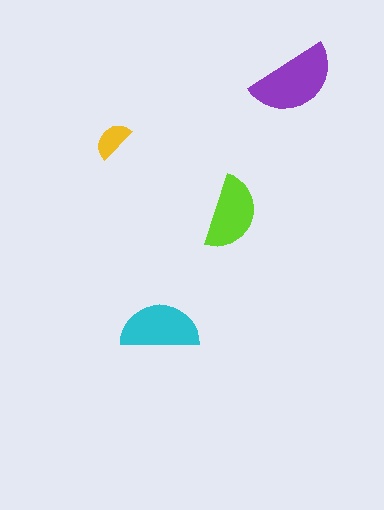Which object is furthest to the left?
The yellow semicircle is leftmost.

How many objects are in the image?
There are 4 objects in the image.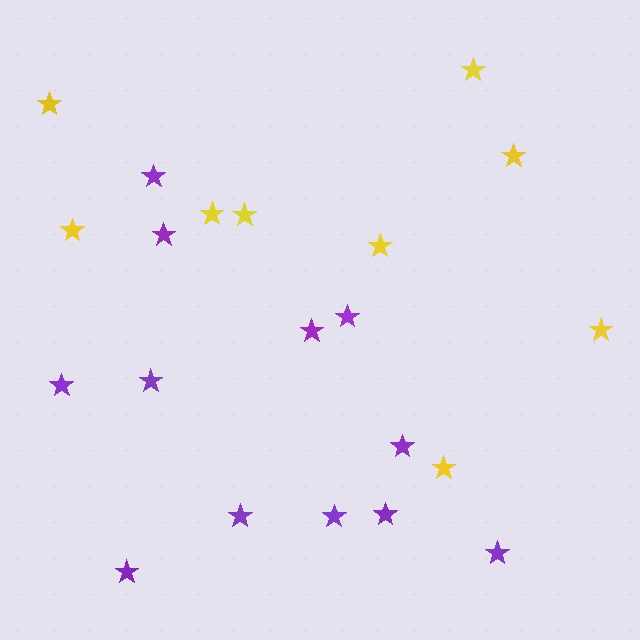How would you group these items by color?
There are 2 groups: one group of yellow stars (9) and one group of purple stars (12).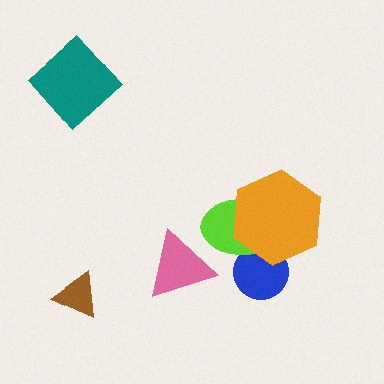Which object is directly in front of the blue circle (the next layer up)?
The lime ellipse is directly in front of the blue circle.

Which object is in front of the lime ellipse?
The orange hexagon is in front of the lime ellipse.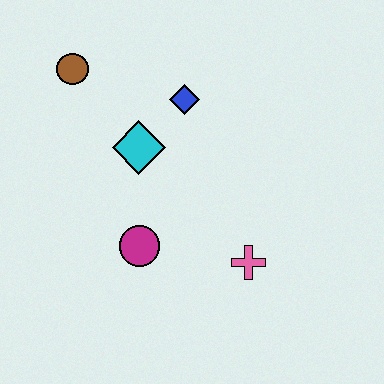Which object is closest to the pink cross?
The magenta circle is closest to the pink cross.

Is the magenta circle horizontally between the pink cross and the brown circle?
Yes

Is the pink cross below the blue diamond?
Yes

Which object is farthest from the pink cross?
The brown circle is farthest from the pink cross.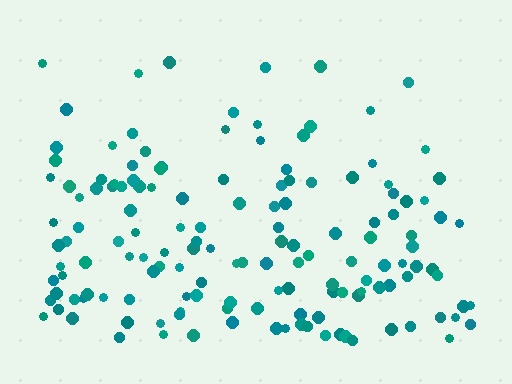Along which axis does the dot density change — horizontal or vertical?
Vertical.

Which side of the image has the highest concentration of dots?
The bottom.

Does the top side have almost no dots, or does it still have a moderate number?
Still a moderate number, just noticeably fewer than the bottom.